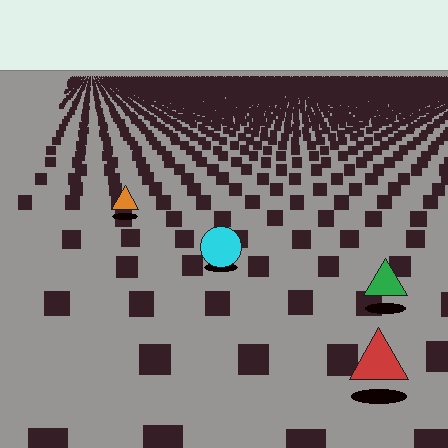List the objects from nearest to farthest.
From nearest to farthest: the red triangle, the green triangle, the cyan circle, the orange triangle.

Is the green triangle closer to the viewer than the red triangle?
No. The red triangle is closer — you can tell from the texture gradient: the ground texture is coarser near it.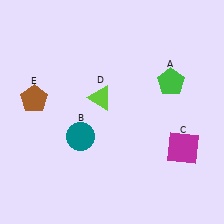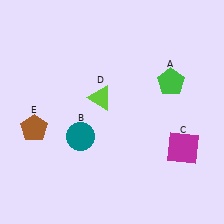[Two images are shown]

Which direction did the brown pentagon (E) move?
The brown pentagon (E) moved down.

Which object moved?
The brown pentagon (E) moved down.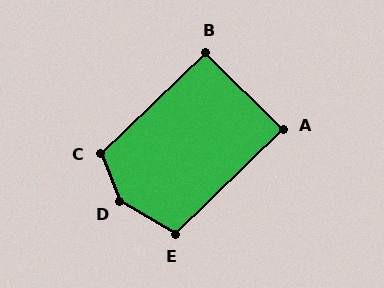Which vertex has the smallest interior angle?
A, at approximately 89 degrees.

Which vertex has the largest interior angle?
D, at approximately 143 degrees.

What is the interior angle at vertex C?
Approximately 112 degrees (obtuse).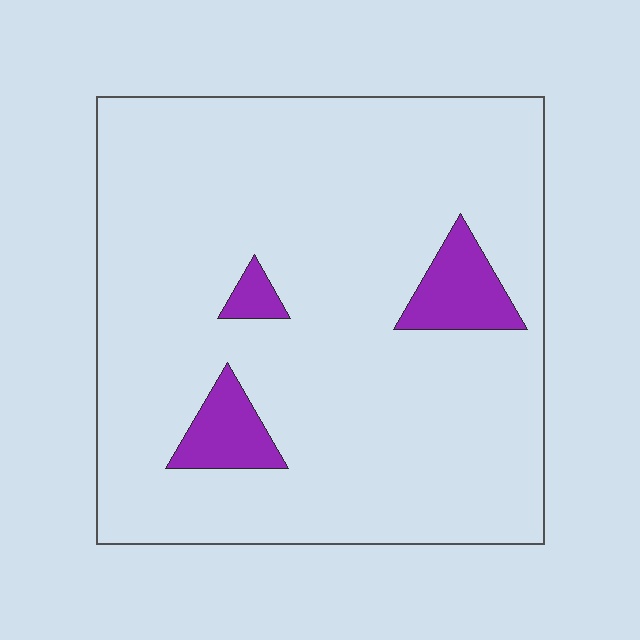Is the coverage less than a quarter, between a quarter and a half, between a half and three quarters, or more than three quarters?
Less than a quarter.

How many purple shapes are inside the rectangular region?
3.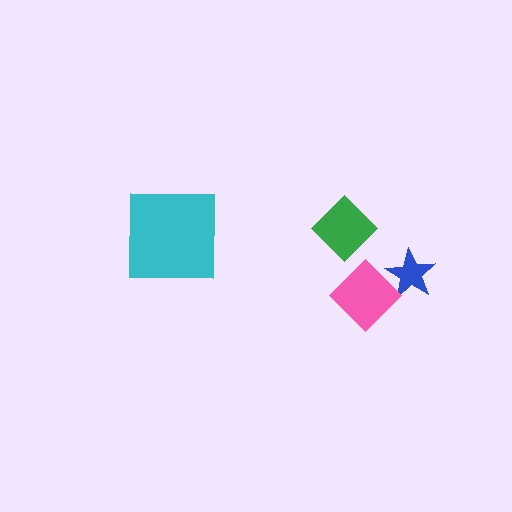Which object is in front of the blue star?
The pink diamond is in front of the blue star.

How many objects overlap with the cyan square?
0 objects overlap with the cyan square.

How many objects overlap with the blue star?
1 object overlaps with the blue star.